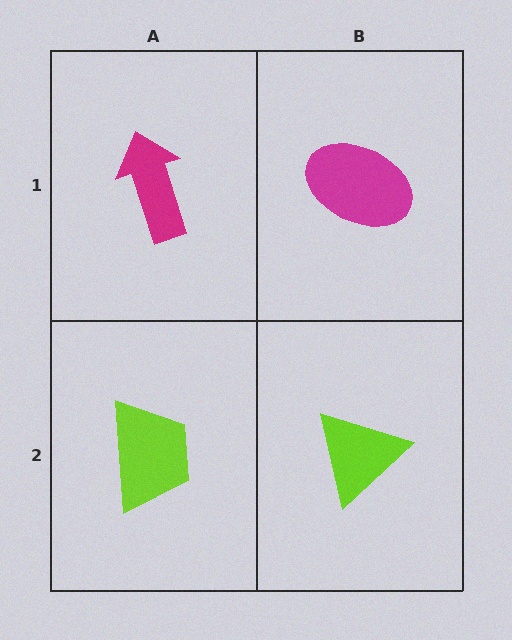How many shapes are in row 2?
2 shapes.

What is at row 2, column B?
A lime triangle.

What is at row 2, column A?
A lime trapezoid.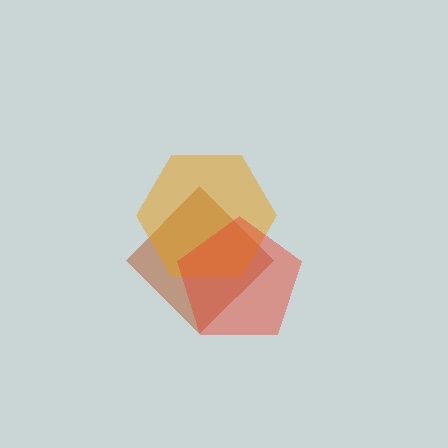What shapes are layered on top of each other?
The layered shapes are: a brown diamond, an orange hexagon, a red pentagon.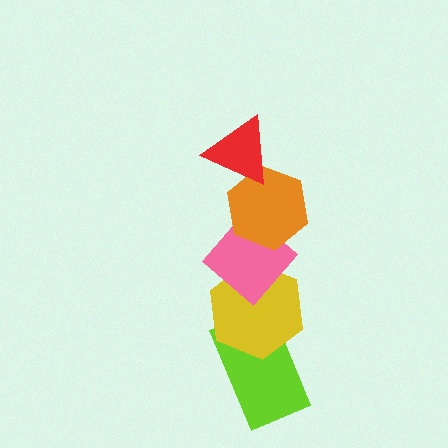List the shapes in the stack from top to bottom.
From top to bottom: the red triangle, the orange hexagon, the pink diamond, the yellow hexagon, the lime rectangle.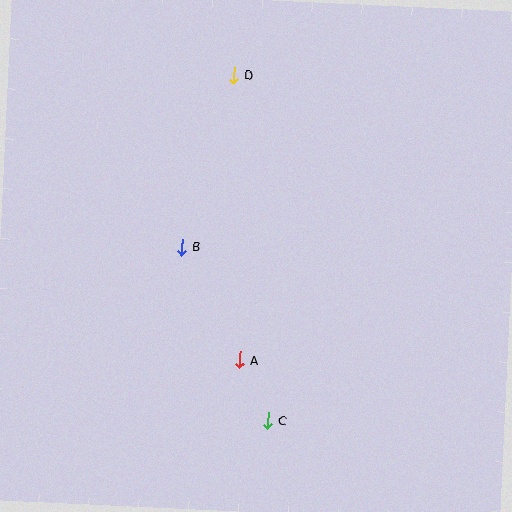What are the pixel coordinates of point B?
Point B is at (182, 247).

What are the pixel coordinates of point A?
Point A is at (240, 360).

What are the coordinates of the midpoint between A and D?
The midpoint between A and D is at (237, 218).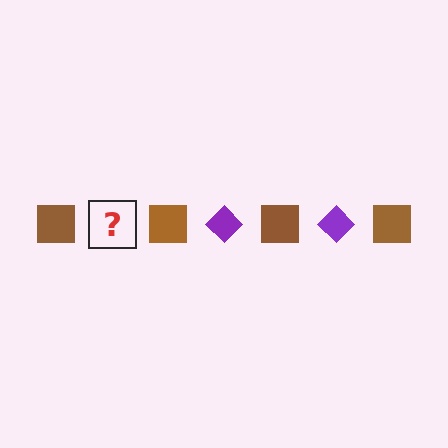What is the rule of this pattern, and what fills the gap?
The rule is that the pattern alternates between brown square and purple diamond. The gap should be filled with a purple diamond.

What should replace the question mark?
The question mark should be replaced with a purple diamond.